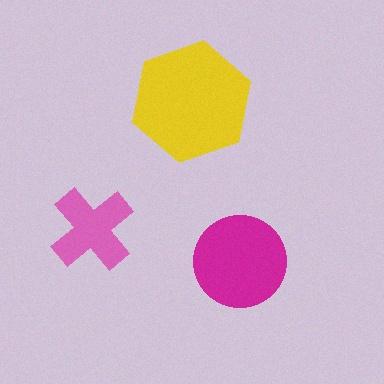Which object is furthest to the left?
The pink cross is leftmost.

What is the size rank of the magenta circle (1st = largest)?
2nd.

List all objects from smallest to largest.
The pink cross, the magenta circle, the yellow hexagon.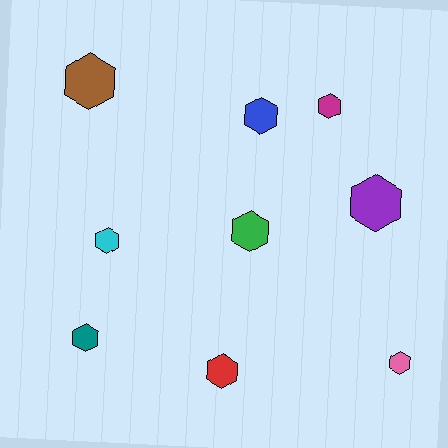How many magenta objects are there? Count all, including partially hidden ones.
There is 1 magenta object.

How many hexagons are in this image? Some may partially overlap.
There are 9 hexagons.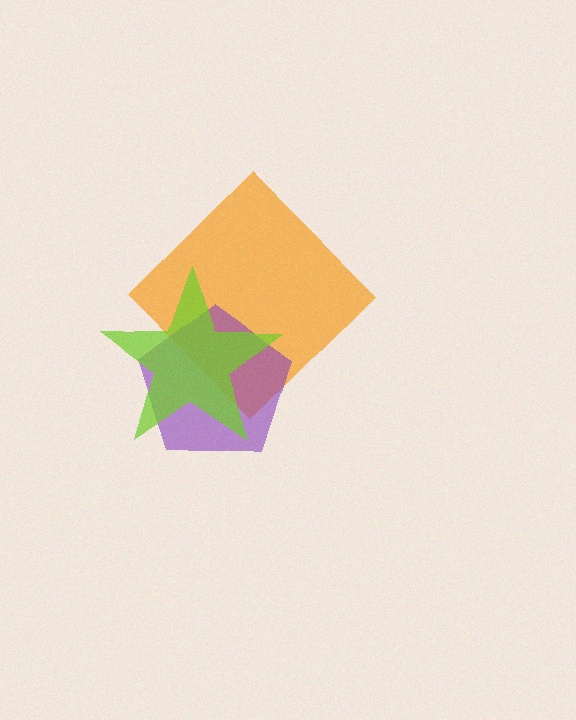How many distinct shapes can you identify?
There are 3 distinct shapes: an orange diamond, a purple pentagon, a lime star.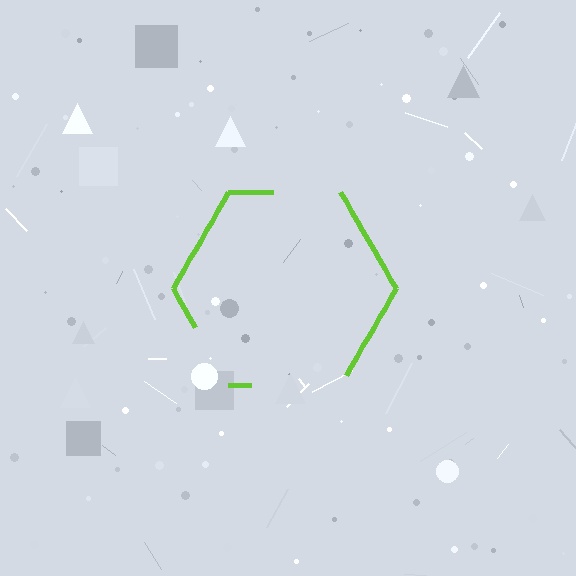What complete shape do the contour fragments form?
The contour fragments form a hexagon.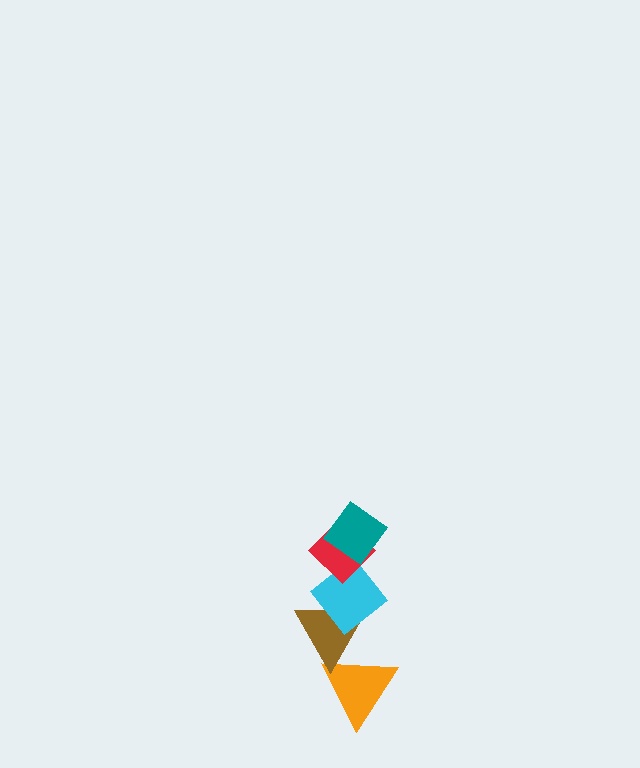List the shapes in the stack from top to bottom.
From top to bottom: the teal diamond, the red diamond, the cyan diamond, the brown triangle, the orange triangle.